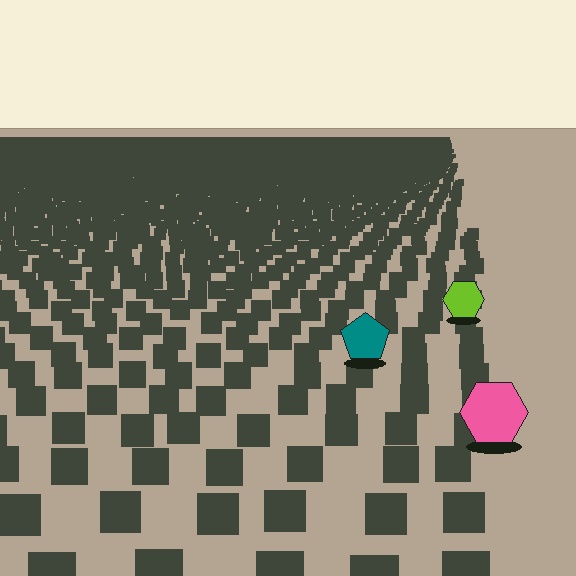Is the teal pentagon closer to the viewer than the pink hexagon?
No. The pink hexagon is closer — you can tell from the texture gradient: the ground texture is coarser near it.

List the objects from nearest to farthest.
From nearest to farthest: the pink hexagon, the teal pentagon, the lime hexagon.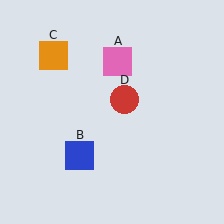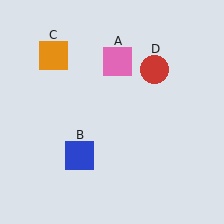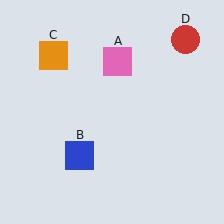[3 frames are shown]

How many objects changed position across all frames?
1 object changed position: red circle (object D).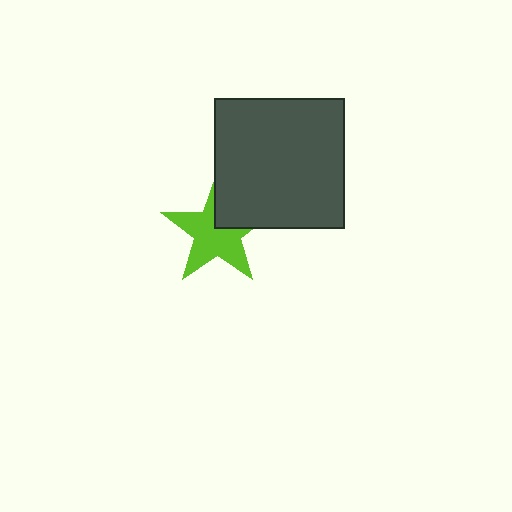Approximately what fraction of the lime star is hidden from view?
Roughly 31% of the lime star is hidden behind the dark gray square.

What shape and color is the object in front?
The object in front is a dark gray square.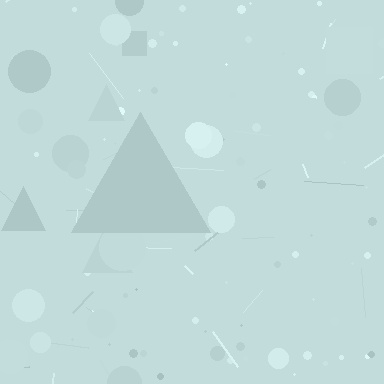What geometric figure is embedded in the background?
A triangle is embedded in the background.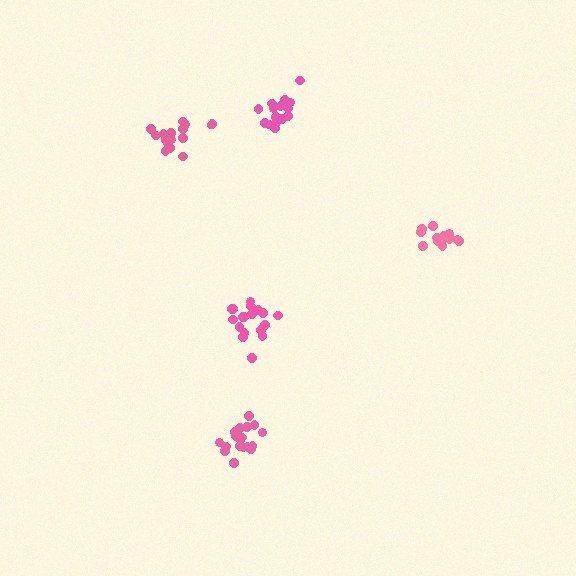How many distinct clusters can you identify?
There are 5 distinct clusters.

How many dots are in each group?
Group 1: 14 dots, Group 2: 18 dots, Group 3: 19 dots, Group 4: 16 dots, Group 5: 15 dots (82 total).